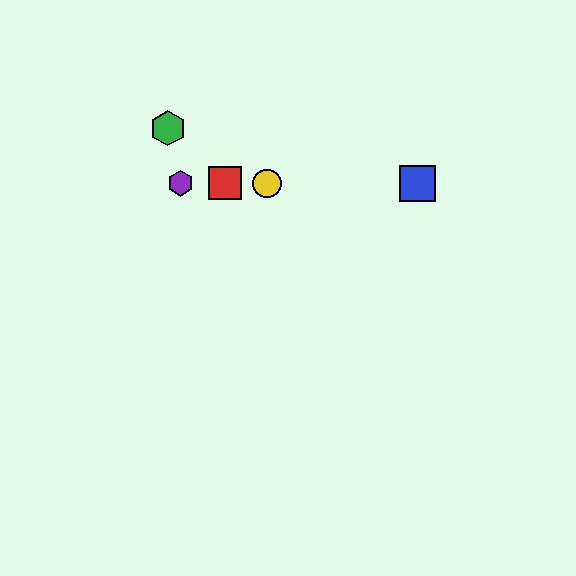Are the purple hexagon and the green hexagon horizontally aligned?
No, the purple hexagon is at y≈183 and the green hexagon is at y≈128.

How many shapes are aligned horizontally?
4 shapes (the red square, the blue square, the yellow circle, the purple hexagon) are aligned horizontally.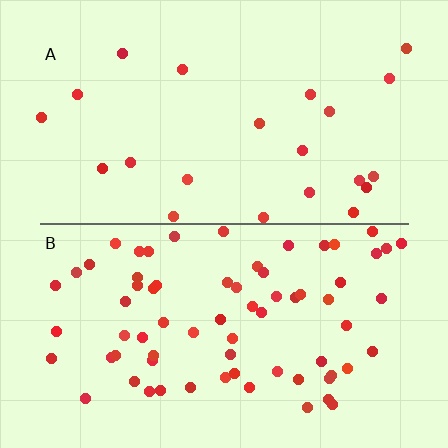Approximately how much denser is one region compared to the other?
Approximately 3.2× — region B over region A.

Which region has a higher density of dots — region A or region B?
B (the bottom).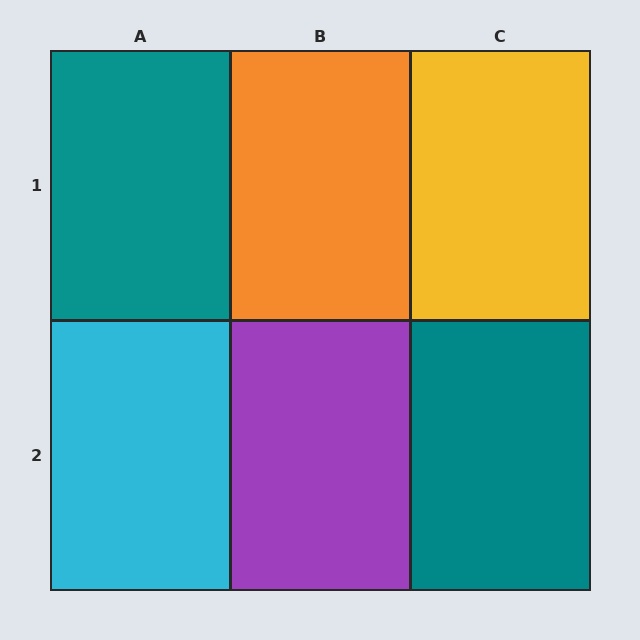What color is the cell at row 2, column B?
Purple.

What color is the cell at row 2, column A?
Cyan.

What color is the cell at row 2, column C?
Teal.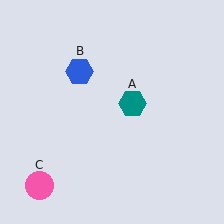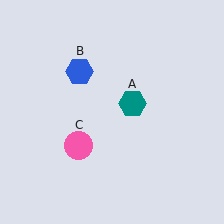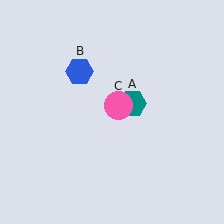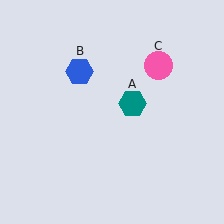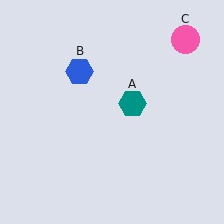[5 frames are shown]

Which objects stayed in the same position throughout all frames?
Teal hexagon (object A) and blue hexagon (object B) remained stationary.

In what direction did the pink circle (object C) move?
The pink circle (object C) moved up and to the right.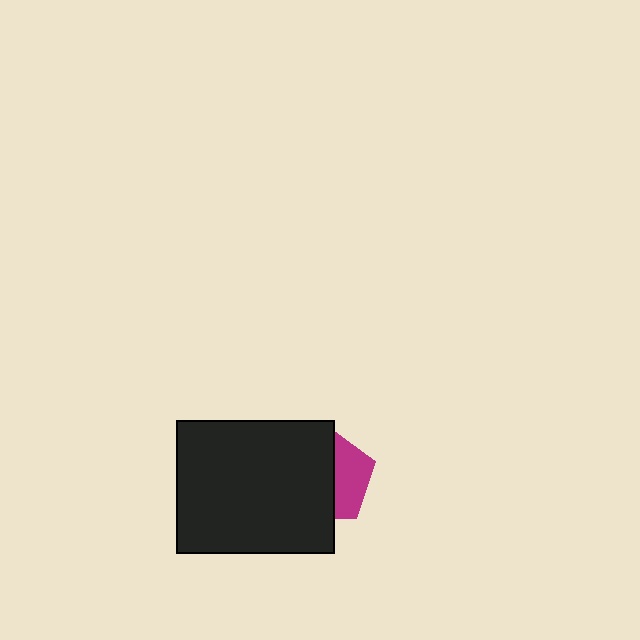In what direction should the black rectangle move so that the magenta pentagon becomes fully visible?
The black rectangle should move left. That is the shortest direction to clear the overlap and leave the magenta pentagon fully visible.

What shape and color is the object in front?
The object in front is a black rectangle.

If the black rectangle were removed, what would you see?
You would see the complete magenta pentagon.